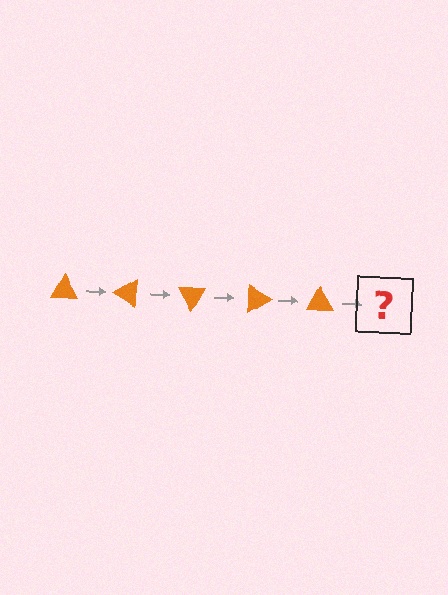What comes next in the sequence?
The next element should be an orange triangle rotated 150 degrees.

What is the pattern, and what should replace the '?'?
The pattern is that the triangle rotates 30 degrees each step. The '?' should be an orange triangle rotated 150 degrees.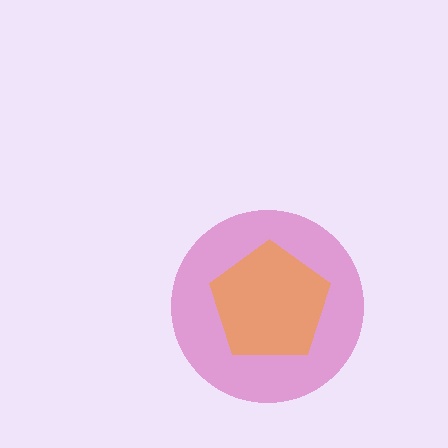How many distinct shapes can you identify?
There are 2 distinct shapes: a magenta circle, an orange pentagon.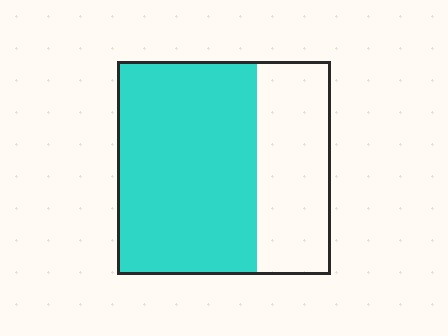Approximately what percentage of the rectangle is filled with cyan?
Approximately 65%.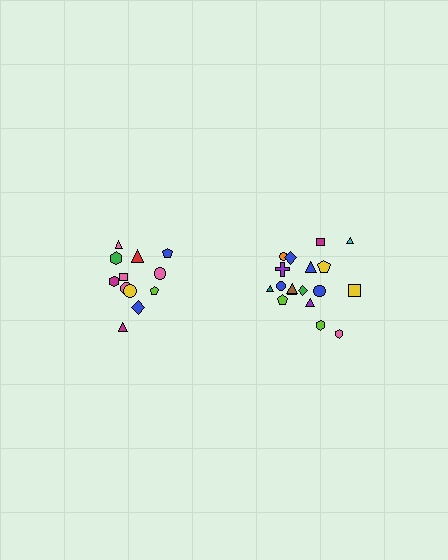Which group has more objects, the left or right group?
The right group.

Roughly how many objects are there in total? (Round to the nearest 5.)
Roughly 30 objects in total.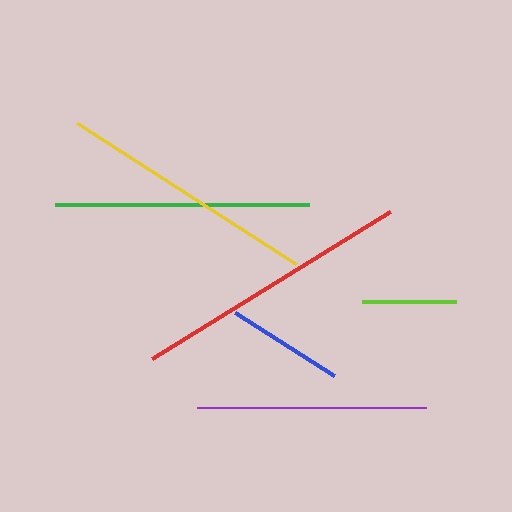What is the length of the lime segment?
The lime segment is approximately 95 pixels long.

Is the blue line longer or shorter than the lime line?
The blue line is longer than the lime line.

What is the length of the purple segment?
The purple segment is approximately 229 pixels long.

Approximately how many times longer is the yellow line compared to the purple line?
The yellow line is approximately 1.1 times the length of the purple line.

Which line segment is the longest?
The red line is the longest at approximately 280 pixels.